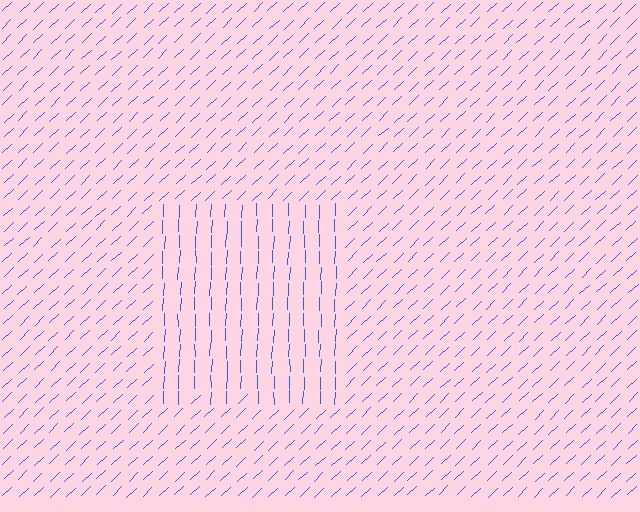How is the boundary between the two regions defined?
The boundary is defined purely by a change in line orientation (approximately 45 degrees difference). All lines are the same color and thickness.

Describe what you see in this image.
The image is filled with small blue line segments. A rectangle region in the image has lines oriented differently from the surrounding lines, creating a visible texture boundary.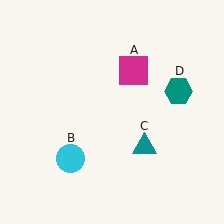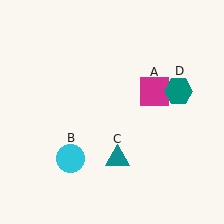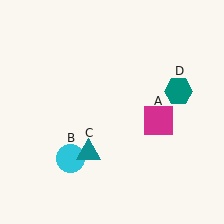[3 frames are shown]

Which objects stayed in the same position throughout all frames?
Cyan circle (object B) and teal hexagon (object D) remained stationary.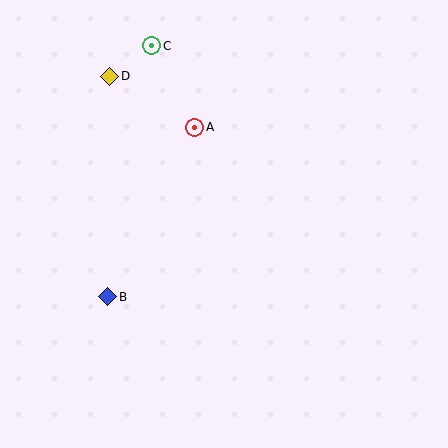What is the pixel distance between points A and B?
The distance between A and B is 191 pixels.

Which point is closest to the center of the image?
Point A at (195, 127) is closest to the center.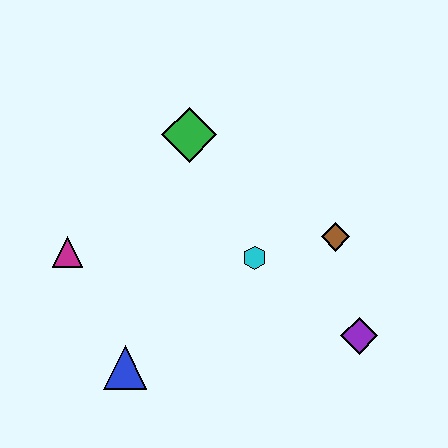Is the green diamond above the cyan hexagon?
Yes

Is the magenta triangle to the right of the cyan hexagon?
No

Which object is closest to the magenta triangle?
The blue triangle is closest to the magenta triangle.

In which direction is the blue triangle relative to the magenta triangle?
The blue triangle is below the magenta triangle.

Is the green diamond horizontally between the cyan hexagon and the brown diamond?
No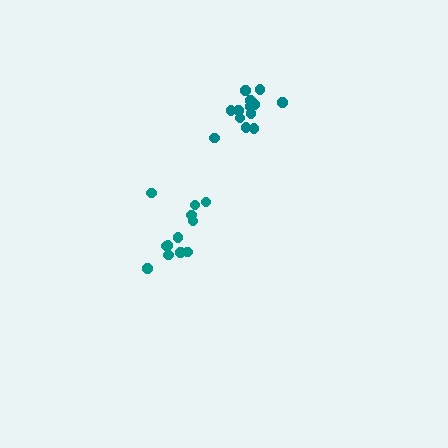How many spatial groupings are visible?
There are 2 spatial groupings.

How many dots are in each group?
Group 1: 12 dots, Group 2: 13 dots (25 total).